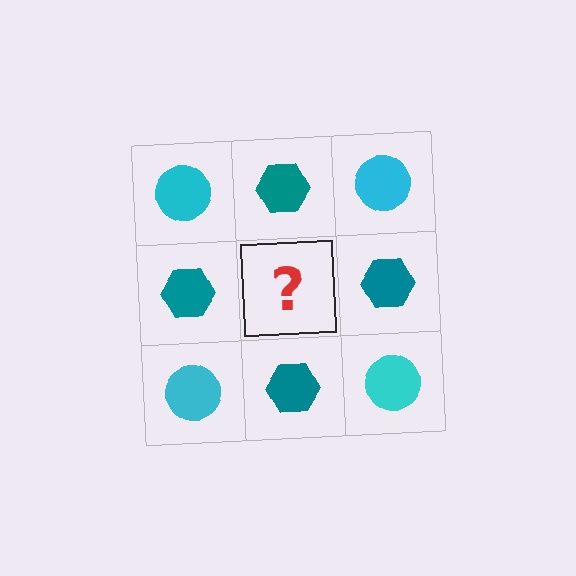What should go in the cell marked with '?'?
The missing cell should contain a cyan circle.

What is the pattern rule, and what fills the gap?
The rule is that it alternates cyan circle and teal hexagon in a checkerboard pattern. The gap should be filled with a cyan circle.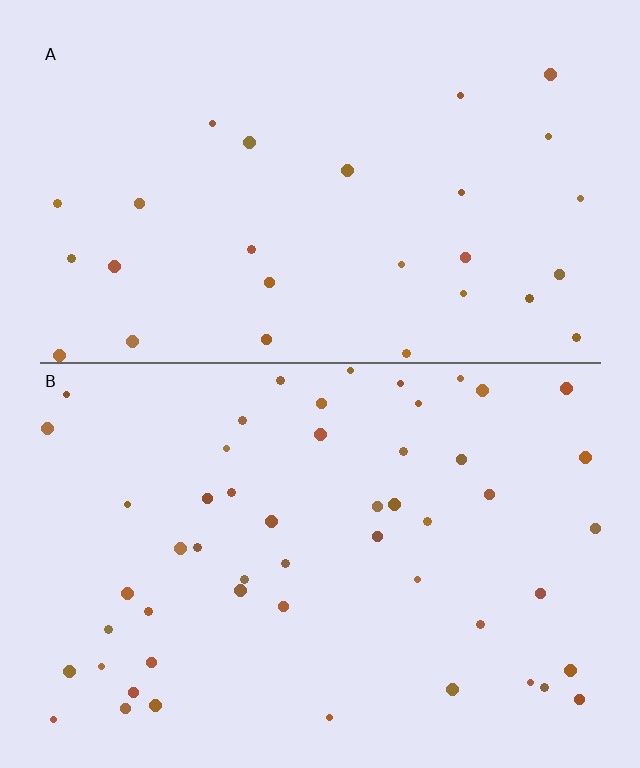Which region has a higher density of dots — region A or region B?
B (the bottom).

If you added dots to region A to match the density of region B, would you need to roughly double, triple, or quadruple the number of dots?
Approximately double.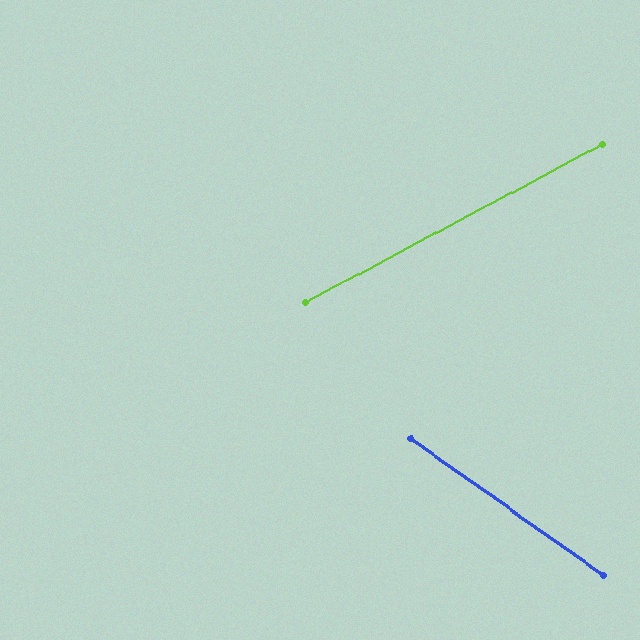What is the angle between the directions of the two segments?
Approximately 63 degrees.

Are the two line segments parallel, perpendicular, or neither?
Neither parallel nor perpendicular — they differ by about 63°.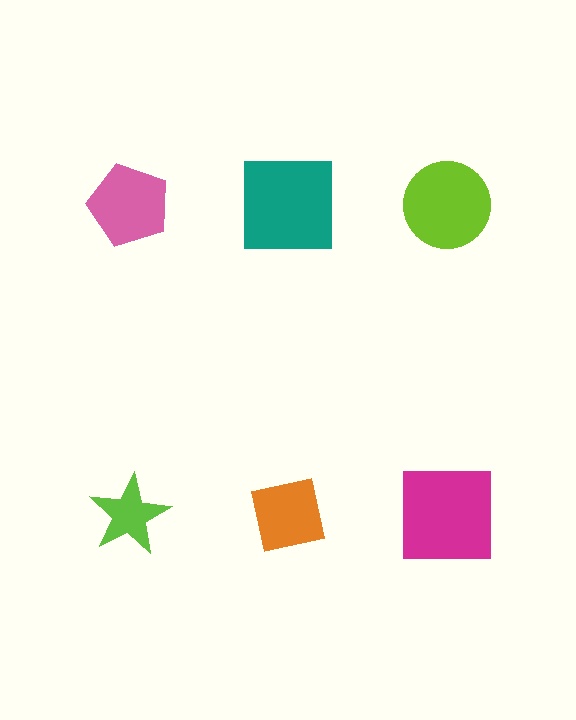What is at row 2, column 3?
A magenta square.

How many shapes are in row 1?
3 shapes.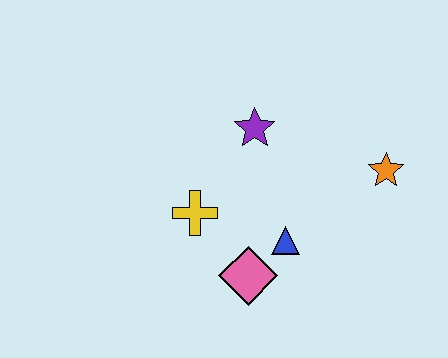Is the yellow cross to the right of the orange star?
No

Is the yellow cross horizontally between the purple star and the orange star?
No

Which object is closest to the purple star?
The yellow cross is closest to the purple star.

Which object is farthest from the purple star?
The pink diamond is farthest from the purple star.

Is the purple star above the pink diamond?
Yes